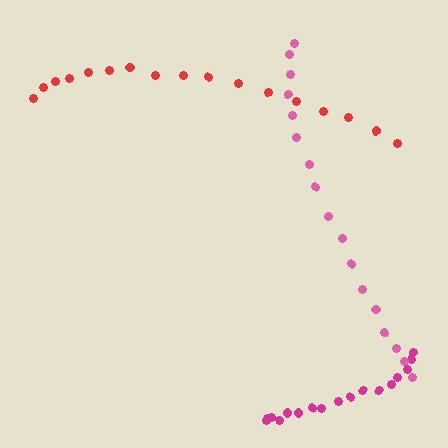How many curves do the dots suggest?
There are 3 distinct paths.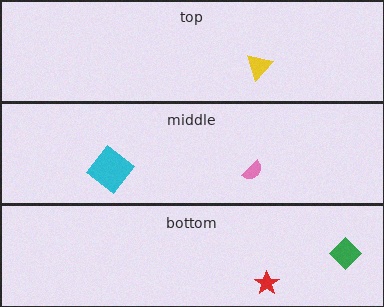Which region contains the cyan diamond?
The middle region.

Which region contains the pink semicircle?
The middle region.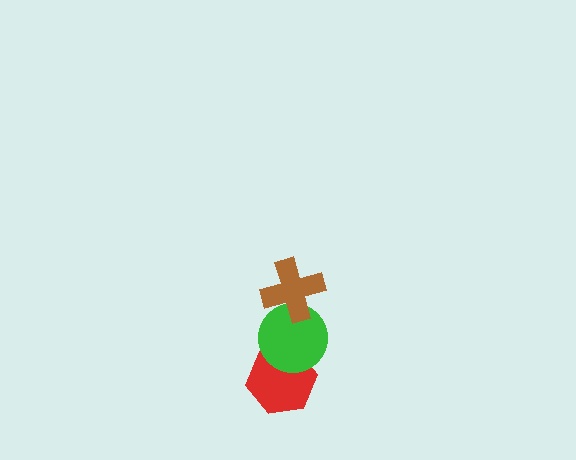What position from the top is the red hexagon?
The red hexagon is 3rd from the top.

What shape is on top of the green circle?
The brown cross is on top of the green circle.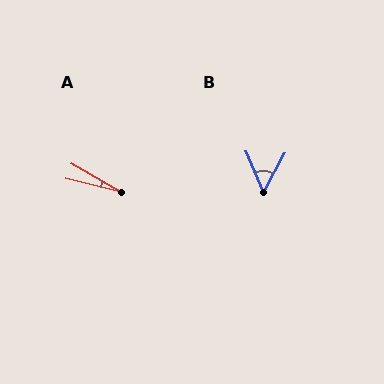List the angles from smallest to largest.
A (16°), B (51°).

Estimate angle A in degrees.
Approximately 16 degrees.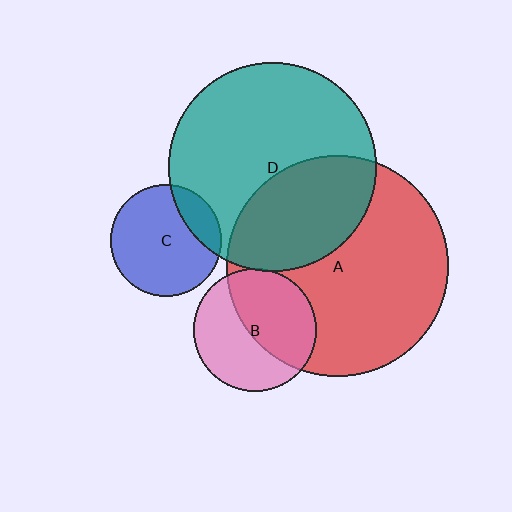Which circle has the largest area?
Circle A (red).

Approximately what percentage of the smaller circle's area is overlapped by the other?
Approximately 50%.